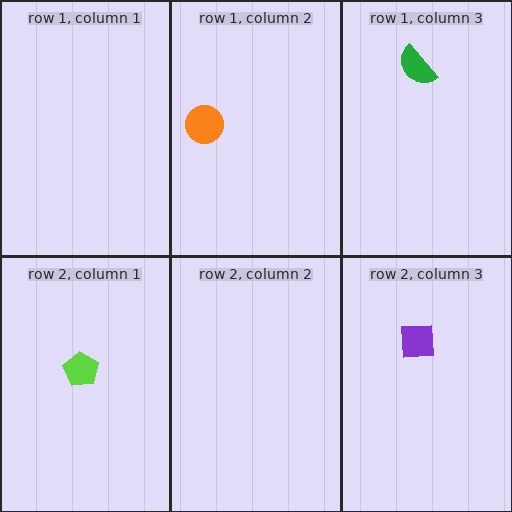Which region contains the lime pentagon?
The row 2, column 1 region.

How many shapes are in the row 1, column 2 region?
1.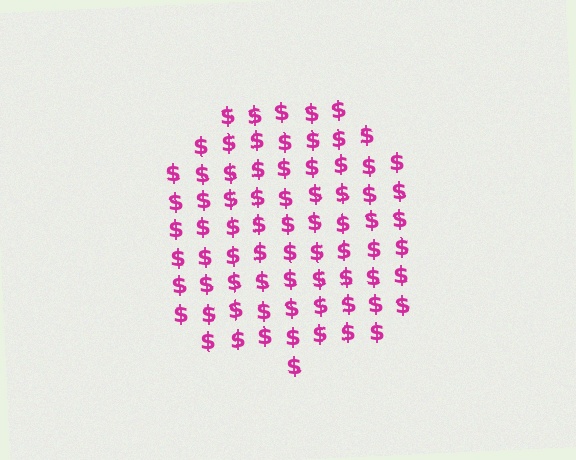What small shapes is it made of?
It is made of small dollar signs.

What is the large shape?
The large shape is a circle.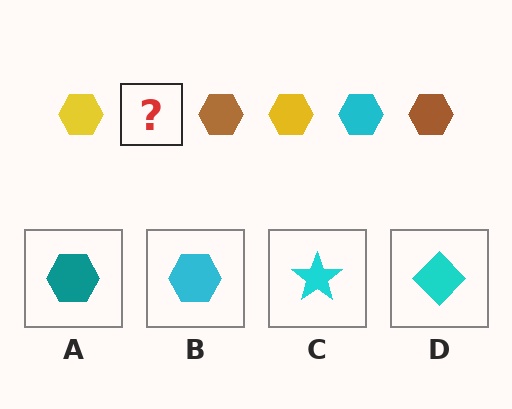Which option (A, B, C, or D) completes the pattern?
B.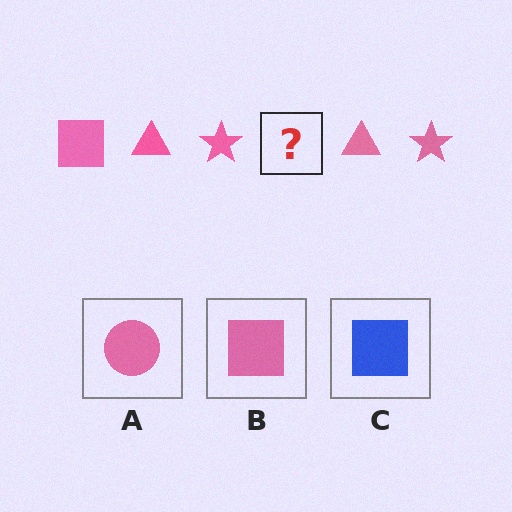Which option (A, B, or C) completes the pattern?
B.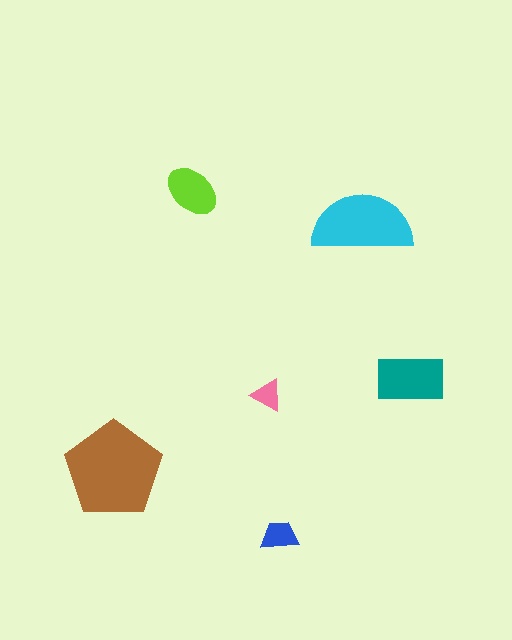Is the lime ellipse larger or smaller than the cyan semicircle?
Smaller.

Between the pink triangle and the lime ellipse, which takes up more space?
The lime ellipse.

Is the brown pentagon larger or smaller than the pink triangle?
Larger.